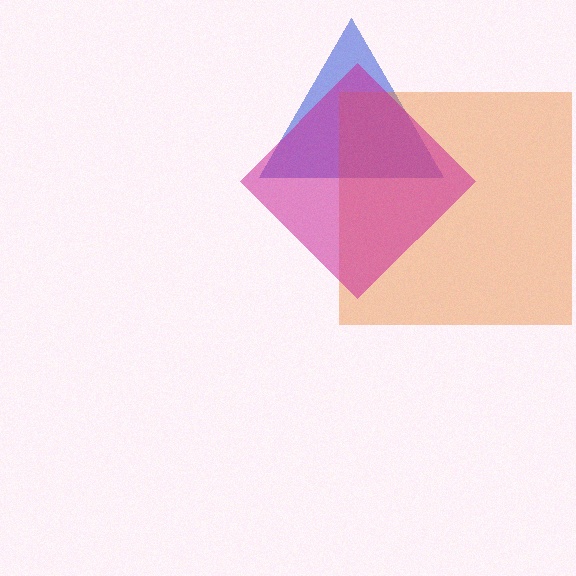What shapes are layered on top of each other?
The layered shapes are: a blue triangle, an orange square, a magenta diamond.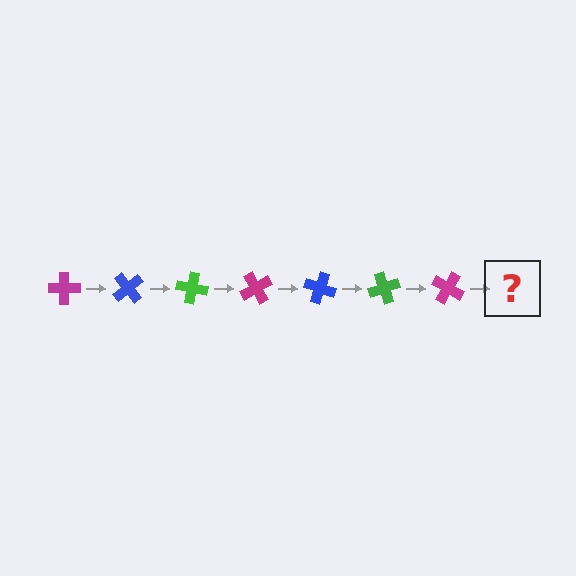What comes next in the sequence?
The next element should be a blue cross, rotated 350 degrees from the start.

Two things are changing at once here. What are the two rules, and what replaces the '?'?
The two rules are that it rotates 50 degrees each step and the color cycles through magenta, blue, and green. The '?' should be a blue cross, rotated 350 degrees from the start.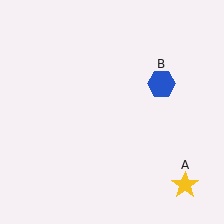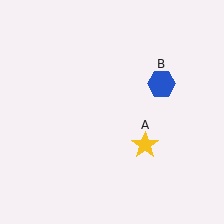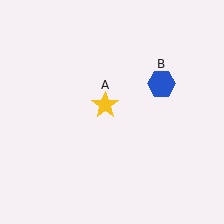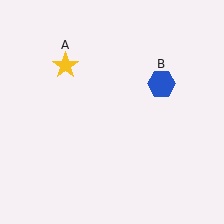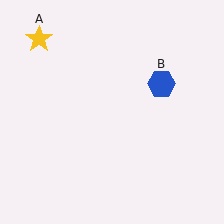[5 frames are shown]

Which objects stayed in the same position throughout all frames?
Blue hexagon (object B) remained stationary.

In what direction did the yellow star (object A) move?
The yellow star (object A) moved up and to the left.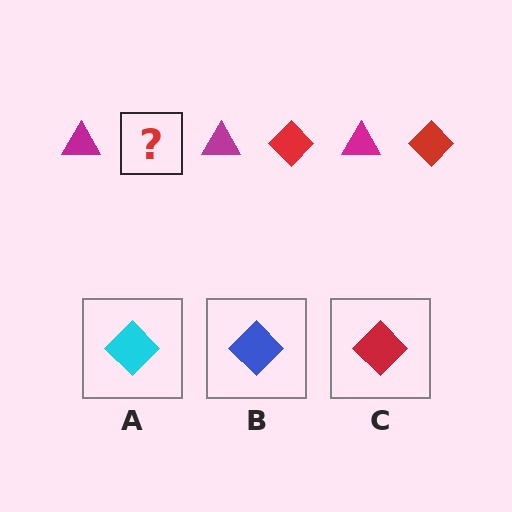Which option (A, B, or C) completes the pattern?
C.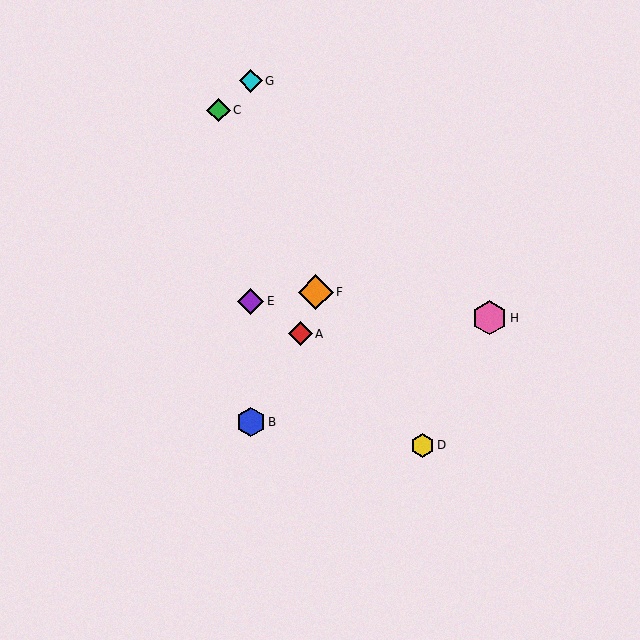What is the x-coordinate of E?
Object E is at x≈251.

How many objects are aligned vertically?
3 objects (B, E, G) are aligned vertically.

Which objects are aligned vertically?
Objects B, E, G are aligned vertically.